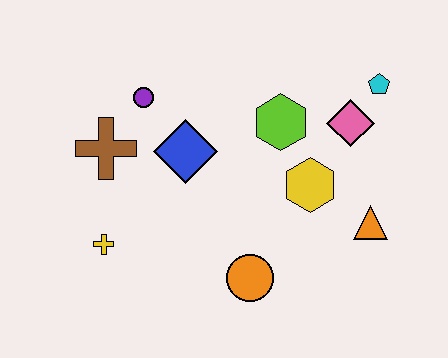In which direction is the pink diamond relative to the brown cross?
The pink diamond is to the right of the brown cross.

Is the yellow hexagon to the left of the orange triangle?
Yes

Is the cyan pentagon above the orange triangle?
Yes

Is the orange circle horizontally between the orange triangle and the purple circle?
Yes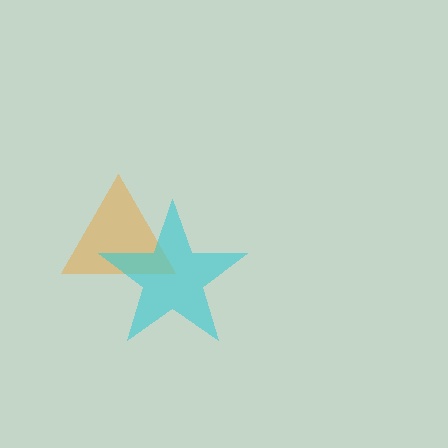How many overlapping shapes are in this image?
There are 2 overlapping shapes in the image.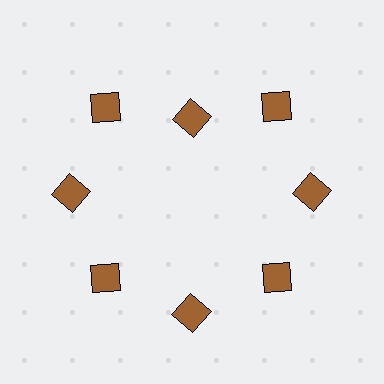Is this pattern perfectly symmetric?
No. The 8 brown squares are arranged in a ring, but one element near the 12 o'clock position is pulled inward toward the center, breaking the 8-fold rotational symmetry.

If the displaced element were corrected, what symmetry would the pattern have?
It would have 8-fold rotational symmetry — the pattern would map onto itself every 45 degrees.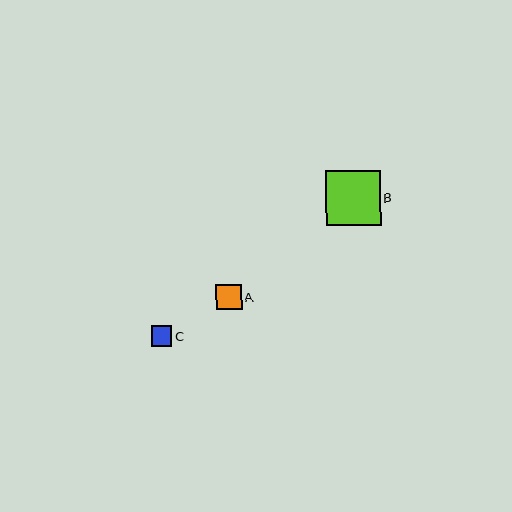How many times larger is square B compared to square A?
Square B is approximately 2.1 times the size of square A.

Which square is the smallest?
Square C is the smallest with a size of approximately 21 pixels.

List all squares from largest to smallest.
From largest to smallest: B, A, C.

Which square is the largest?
Square B is the largest with a size of approximately 55 pixels.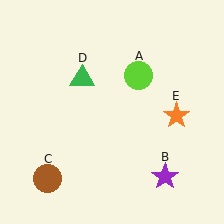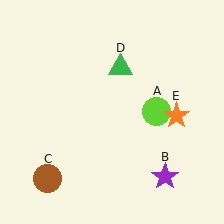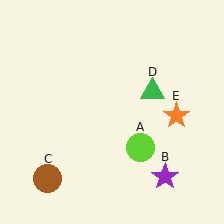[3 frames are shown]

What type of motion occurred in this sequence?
The lime circle (object A), green triangle (object D) rotated clockwise around the center of the scene.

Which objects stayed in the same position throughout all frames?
Purple star (object B) and brown circle (object C) and orange star (object E) remained stationary.